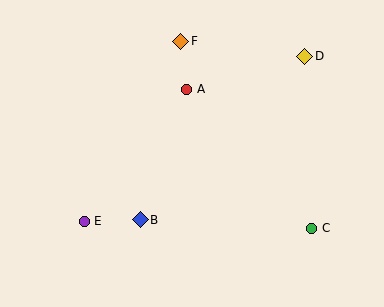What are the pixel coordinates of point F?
Point F is at (181, 41).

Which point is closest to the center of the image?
Point A at (187, 89) is closest to the center.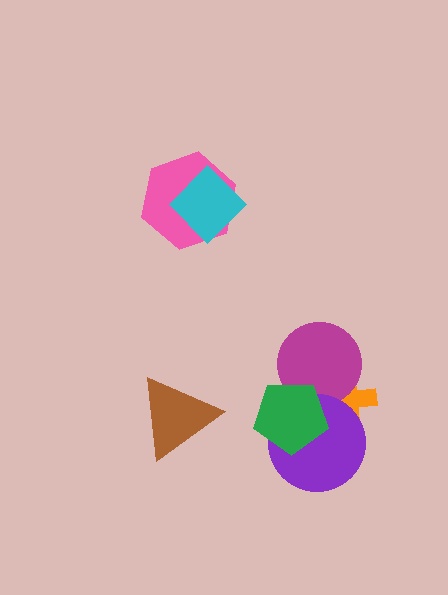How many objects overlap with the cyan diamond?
1 object overlaps with the cyan diamond.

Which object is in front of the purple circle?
The green pentagon is in front of the purple circle.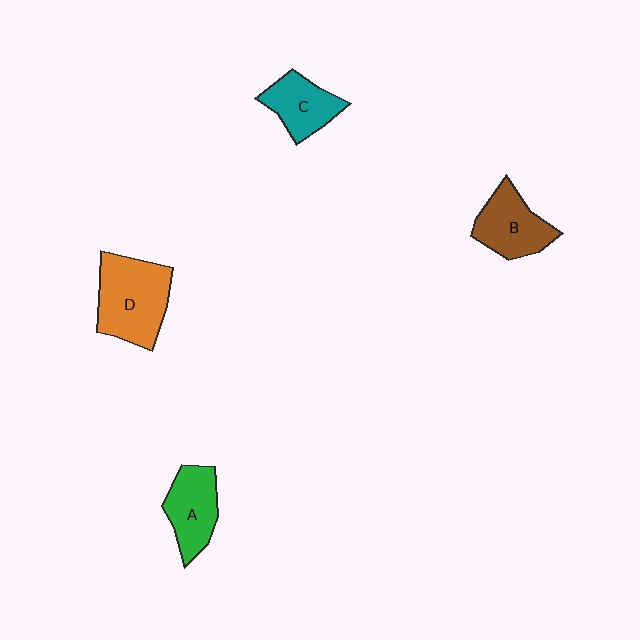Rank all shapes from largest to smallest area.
From largest to smallest: D (orange), B (brown), A (green), C (teal).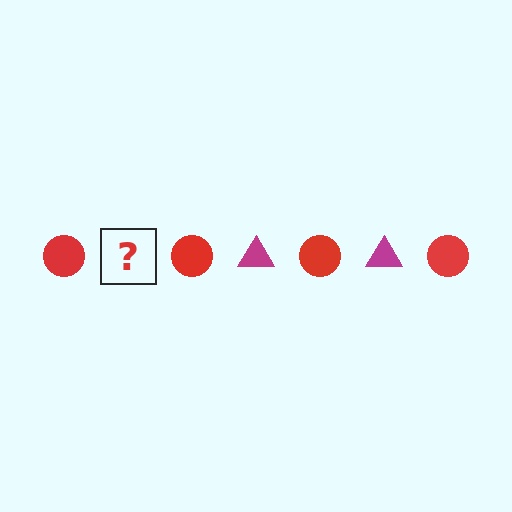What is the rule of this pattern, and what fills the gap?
The rule is that the pattern alternates between red circle and magenta triangle. The gap should be filled with a magenta triangle.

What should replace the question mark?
The question mark should be replaced with a magenta triangle.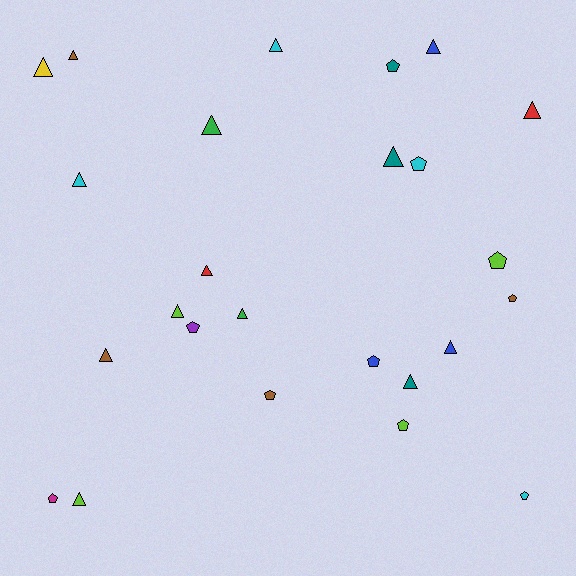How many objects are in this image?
There are 25 objects.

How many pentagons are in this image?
There are 10 pentagons.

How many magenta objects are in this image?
There is 1 magenta object.